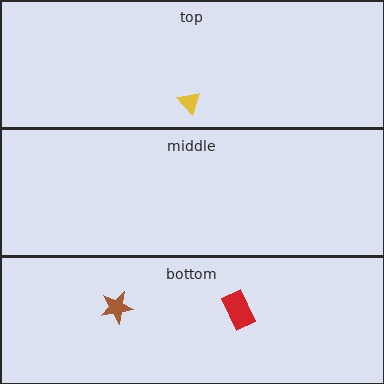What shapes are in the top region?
The yellow triangle.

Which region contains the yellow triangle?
The top region.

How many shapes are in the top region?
1.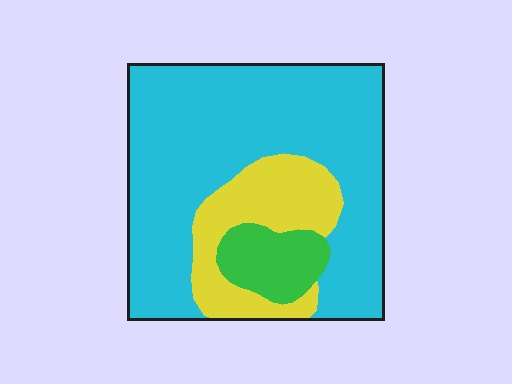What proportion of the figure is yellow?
Yellow takes up about one fifth (1/5) of the figure.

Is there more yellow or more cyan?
Cyan.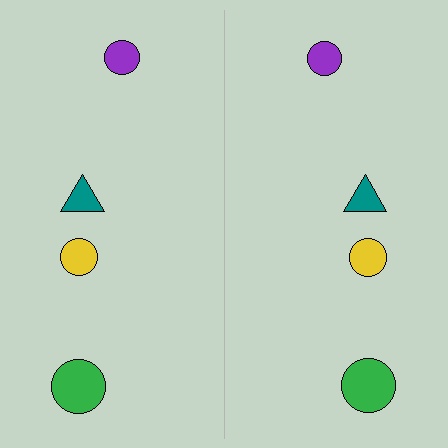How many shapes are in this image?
There are 8 shapes in this image.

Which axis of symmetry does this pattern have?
The pattern has a vertical axis of symmetry running through the center of the image.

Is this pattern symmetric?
Yes, this pattern has bilateral (reflection) symmetry.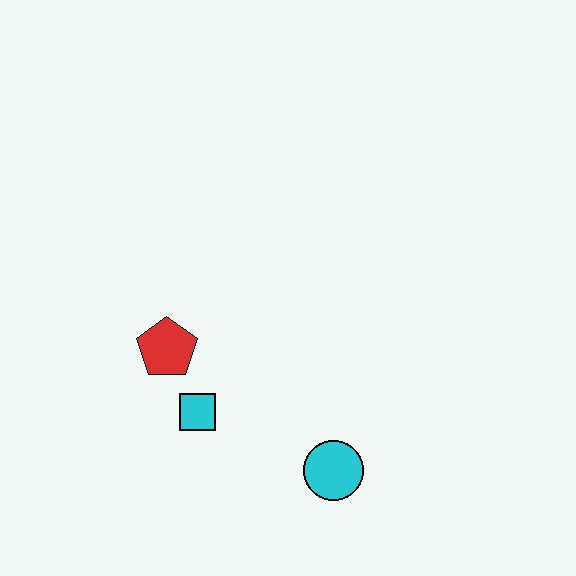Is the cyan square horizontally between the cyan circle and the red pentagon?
Yes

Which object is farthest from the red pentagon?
The cyan circle is farthest from the red pentagon.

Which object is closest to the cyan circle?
The cyan square is closest to the cyan circle.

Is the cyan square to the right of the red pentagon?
Yes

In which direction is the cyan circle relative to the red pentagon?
The cyan circle is to the right of the red pentagon.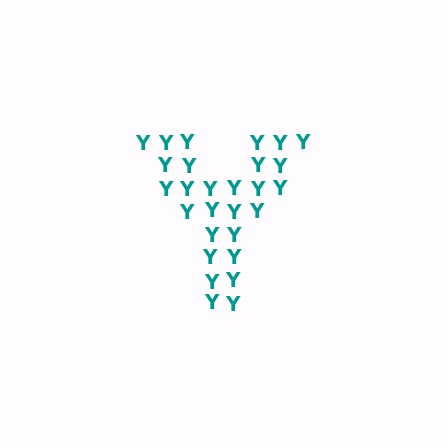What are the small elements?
The small elements are letter Y's.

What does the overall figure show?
The overall figure shows the letter Y.